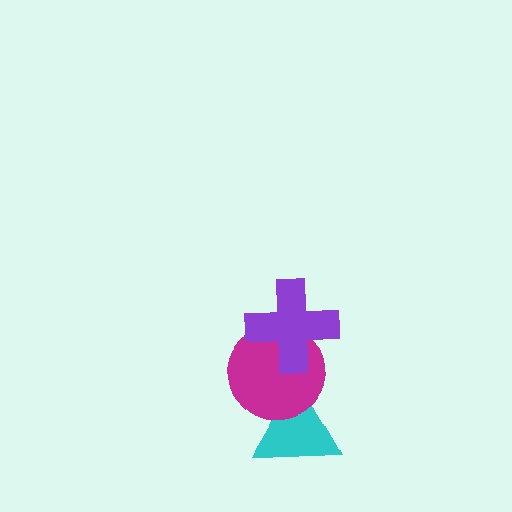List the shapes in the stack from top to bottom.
From top to bottom: the purple cross, the magenta circle, the cyan triangle.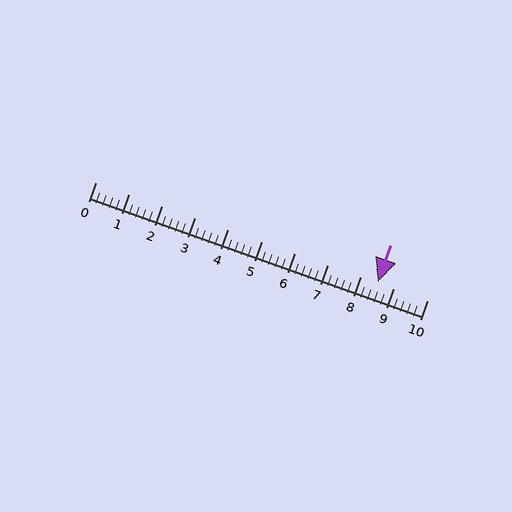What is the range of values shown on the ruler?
The ruler shows values from 0 to 10.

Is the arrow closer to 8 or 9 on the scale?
The arrow is closer to 9.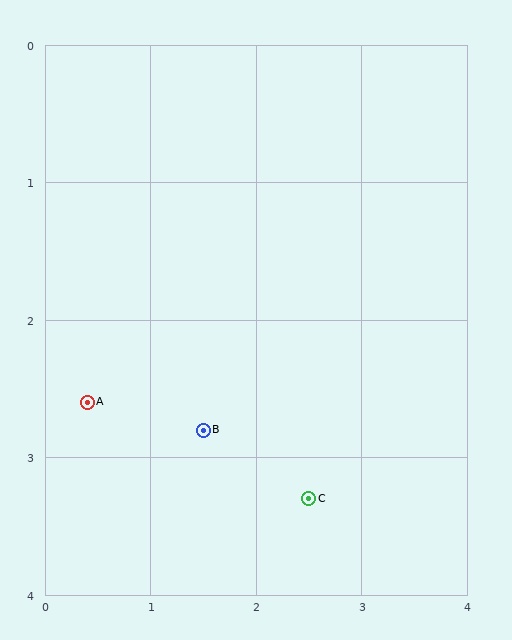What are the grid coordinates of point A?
Point A is at approximately (0.4, 2.6).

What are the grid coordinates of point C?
Point C is at approximately (2.5, 3.3).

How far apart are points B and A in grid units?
Points B and A are about 1.1 grid units apart.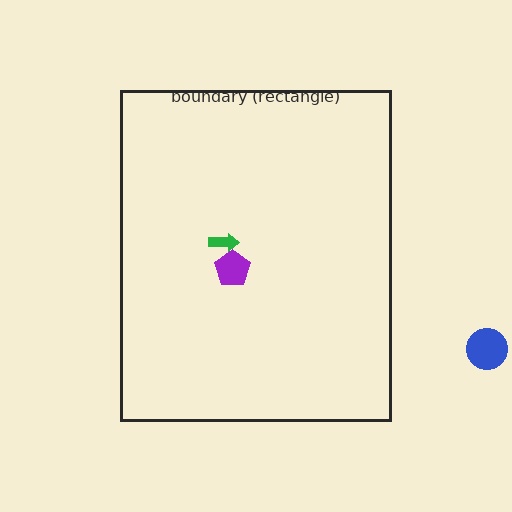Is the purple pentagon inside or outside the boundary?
Inside.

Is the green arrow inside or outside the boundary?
Inside.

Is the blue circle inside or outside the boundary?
Outside.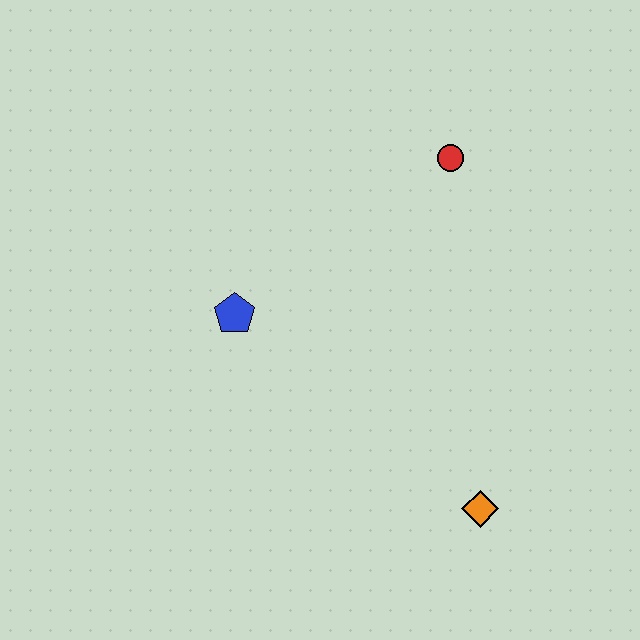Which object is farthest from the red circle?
The orange diamond is farthest from the red circle.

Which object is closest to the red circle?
The blue pentagon is closest to the red circle.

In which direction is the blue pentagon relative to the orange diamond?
The blue pentagon is to the left of the orange diamond.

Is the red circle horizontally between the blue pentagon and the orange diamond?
Yes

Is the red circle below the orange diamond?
No